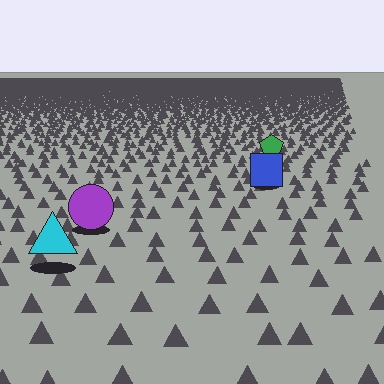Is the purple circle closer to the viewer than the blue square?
Yes. The purple circle is closer — you can tell from the texture gradient: the ground texture is coarser near it.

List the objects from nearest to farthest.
From nearest to farthest: the cyan triangle, the purple circle, the blue square, the green pentagon.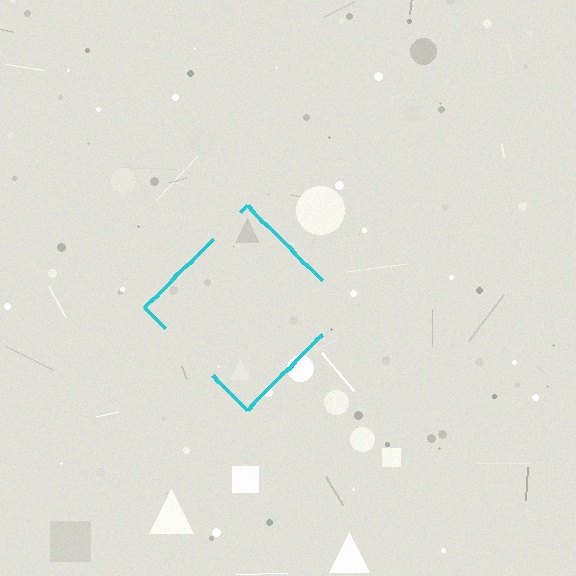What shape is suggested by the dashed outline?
The dashed outline suggests a diamond.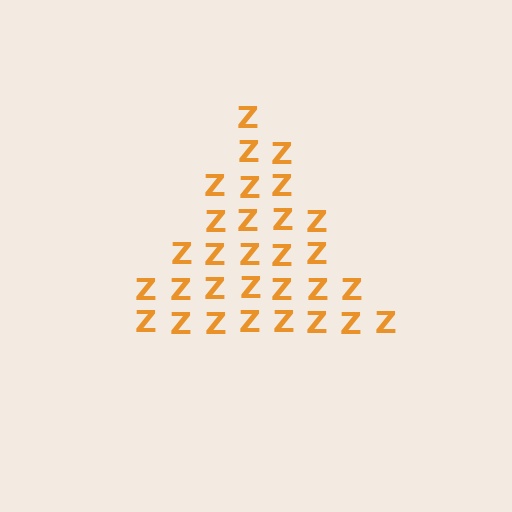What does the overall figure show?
The overall figure shows a triangle.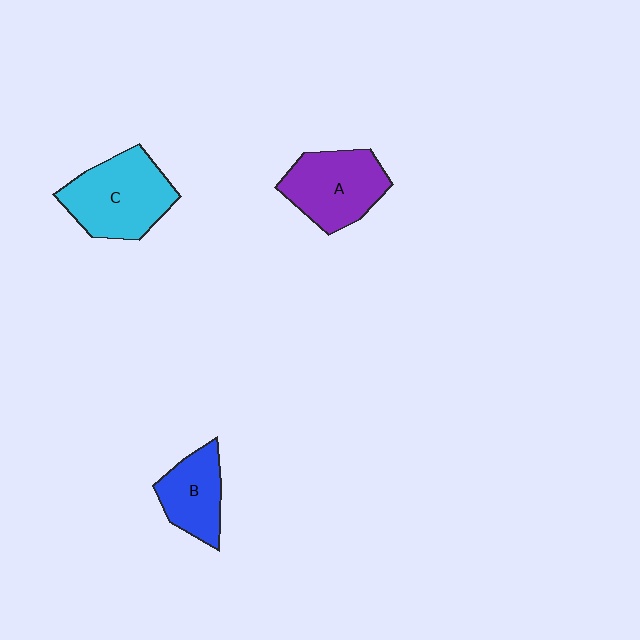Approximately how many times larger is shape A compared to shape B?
Approximately 1.4 times.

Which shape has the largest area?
Shape C (cyan).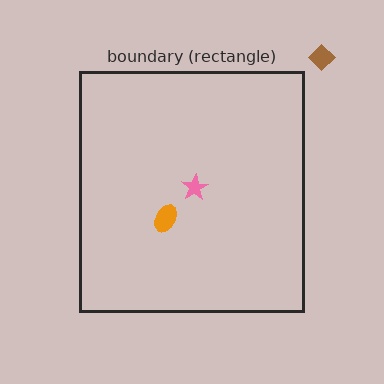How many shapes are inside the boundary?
2 inside, 1 outside.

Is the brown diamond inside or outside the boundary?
Outside.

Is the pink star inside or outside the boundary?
Inside.